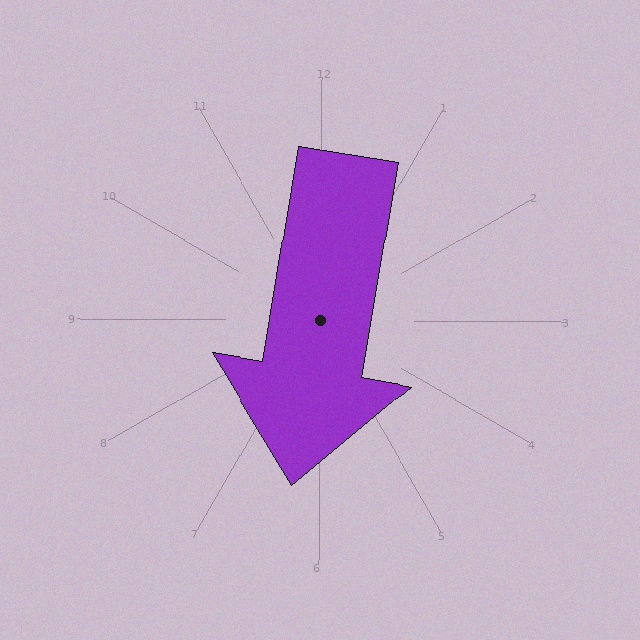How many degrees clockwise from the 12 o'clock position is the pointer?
Approximately 189 degrees.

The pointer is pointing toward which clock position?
Roughly 6 o'clock.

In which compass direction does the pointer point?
South.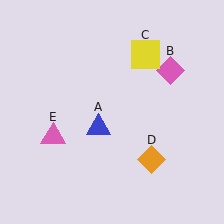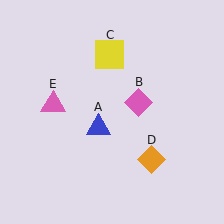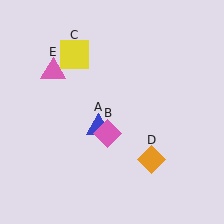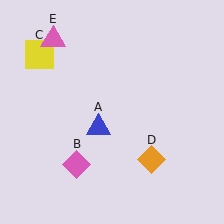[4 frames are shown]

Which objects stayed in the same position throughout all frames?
Blue triangle (object A) and orange diamond (object D) remained stationary.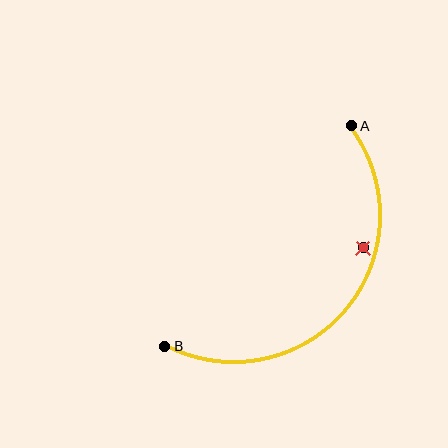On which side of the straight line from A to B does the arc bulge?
The arc bulges below and to the right of the straight line connecting A and B.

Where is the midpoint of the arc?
The arc midpoint is the point on the curve farthest from the straight line joining A and B. It sits below and to the right of that line.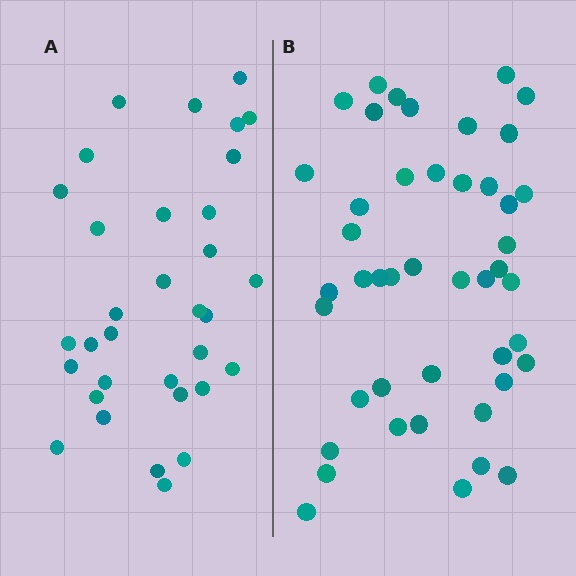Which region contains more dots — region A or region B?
Region B (the right region) has more dots.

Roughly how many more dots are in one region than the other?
Region B has roughly 12 or so more dots than region A.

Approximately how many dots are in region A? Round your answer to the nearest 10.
About 30 dots. (The exact count is 33, which rounds to 30.)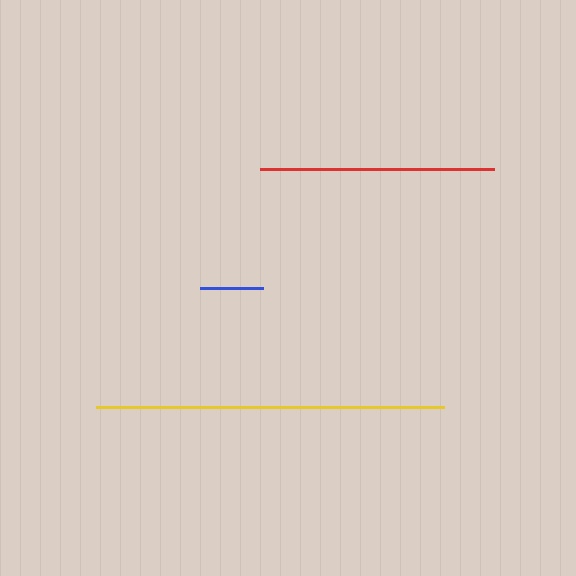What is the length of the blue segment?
The blue segment is approximately 62 pixels long.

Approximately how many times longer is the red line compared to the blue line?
The red line is approximately 3.7 times the length of the blue line.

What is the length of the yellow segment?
The yellow segment is approximately 348 pixels long.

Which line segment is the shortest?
The blue line is the shortest at approximately 62 pixels.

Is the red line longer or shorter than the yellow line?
The yellow line is longer than the red line.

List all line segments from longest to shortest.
From longest to shortest: yellow, red, blue.